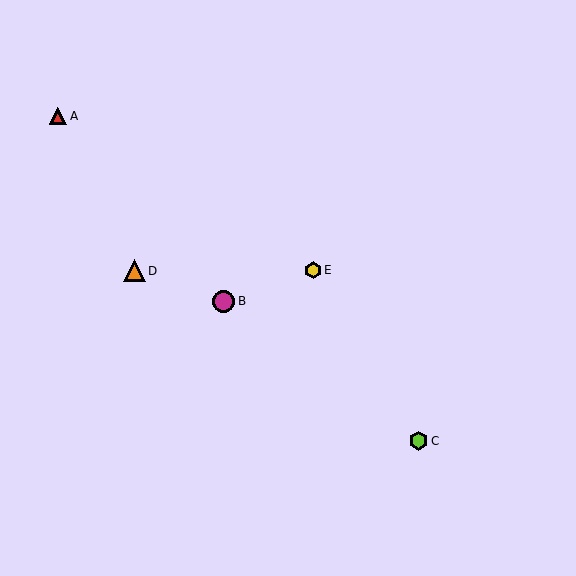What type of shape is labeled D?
Shape D is an orange triangle.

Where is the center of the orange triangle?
The center of the orange triangle is at (134, 271).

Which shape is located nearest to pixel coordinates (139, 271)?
The orange triangle (labeled D) at (134, 271) is nearest to that location.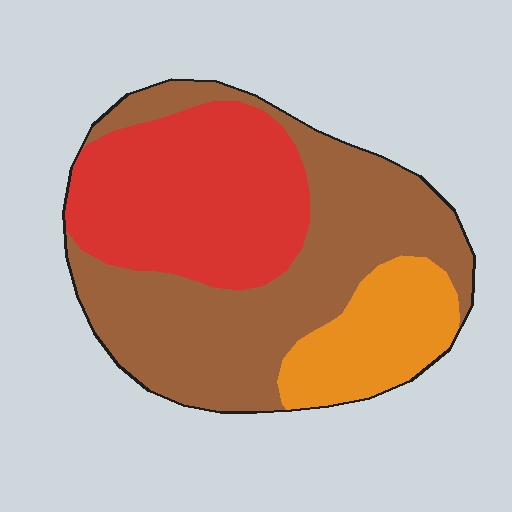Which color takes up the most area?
Brown, at roughly 50%.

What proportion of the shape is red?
Red takes up between a third and a half of the shape.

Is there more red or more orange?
Red.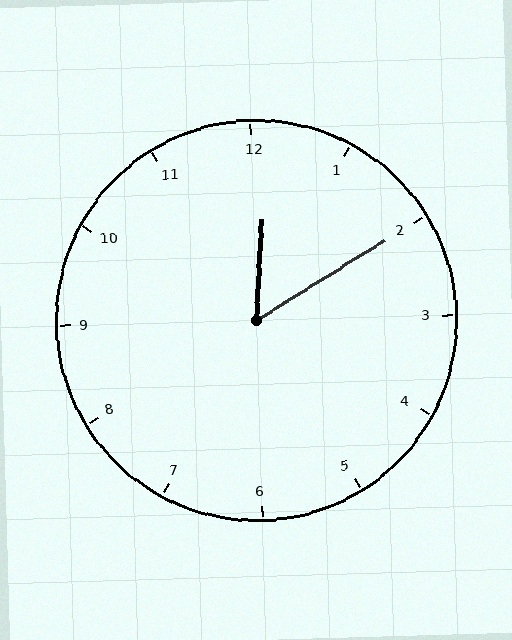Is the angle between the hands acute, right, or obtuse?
It is acute.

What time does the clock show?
12:10.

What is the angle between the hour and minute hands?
Approximately 55 degrees.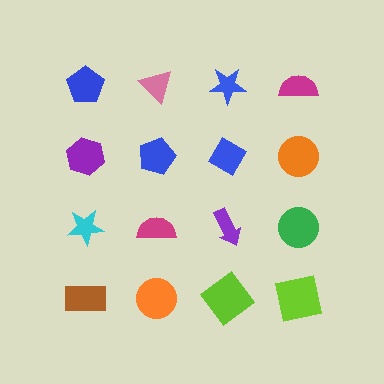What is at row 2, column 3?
A blue diamond.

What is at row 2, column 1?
A purple hexagon.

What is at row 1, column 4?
A magenta semicircle.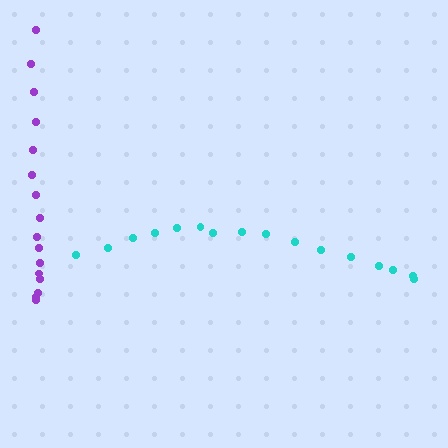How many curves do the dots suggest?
There are 2 distinct paths.